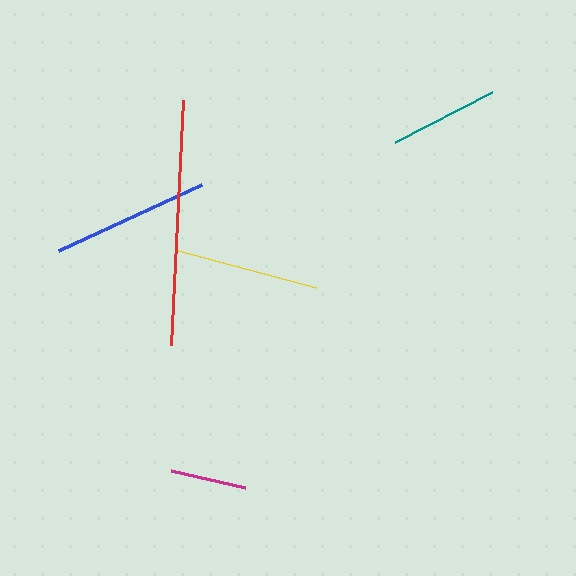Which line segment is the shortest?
The magenta line is the shortest at approximately 76 pixels.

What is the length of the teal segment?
The teal segment is approximately 109 pixels long.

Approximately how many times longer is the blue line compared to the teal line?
The blue line is approximately 1.4 times the length of the teal line.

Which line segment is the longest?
The red line is the longest at approximately 245 pixels.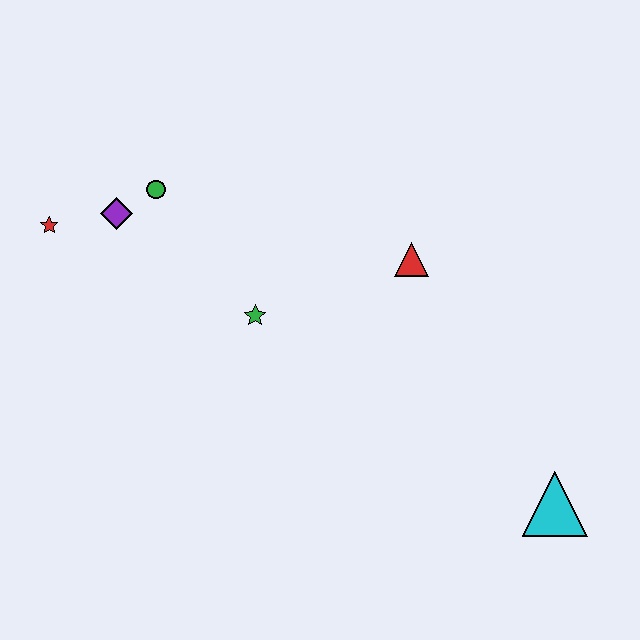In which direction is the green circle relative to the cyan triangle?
The green circle is to the left of the cyan triangle.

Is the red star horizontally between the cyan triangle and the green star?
No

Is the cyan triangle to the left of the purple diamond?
No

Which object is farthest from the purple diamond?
The cyan triangle is farthest from the purple diamond.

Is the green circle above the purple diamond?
Yes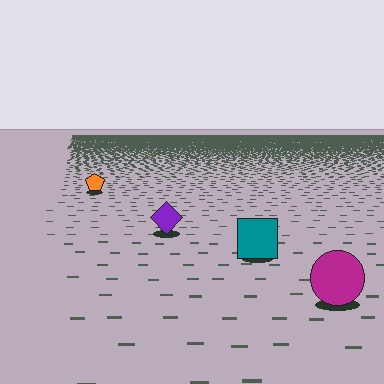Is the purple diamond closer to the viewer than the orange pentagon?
Yes. The purple diamond is closer — you can tell from the texture gradient: the ground texture is coarser near it.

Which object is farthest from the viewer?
The orange pentagon is farthest from the viewer. It appears smaller and the ground texture around it is denser.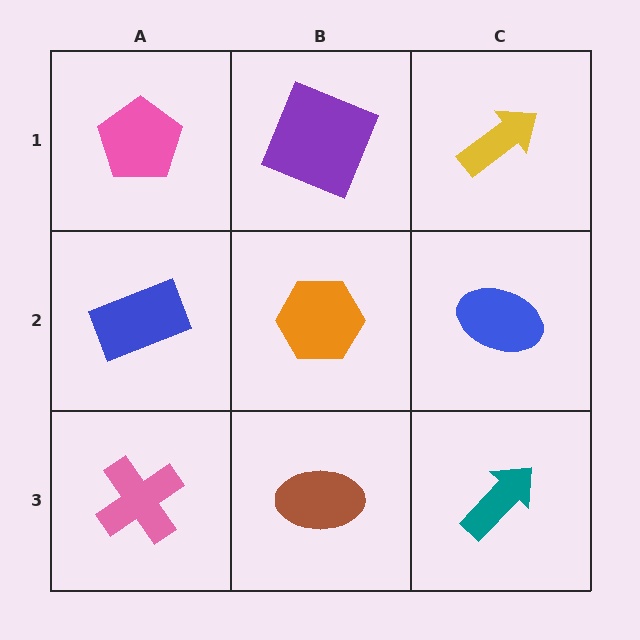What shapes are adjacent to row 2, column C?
A yellow arrow (row 1, column C), a teal arrow (row 3, column C), an orange hexagon (row 2, column B).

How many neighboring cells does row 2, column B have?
4.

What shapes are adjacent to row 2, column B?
A purple square (row 1, column B), a brown ellipse (row 3, column B), a blue rectangle (row 2, column A), a blue ellipse (row 2, column C).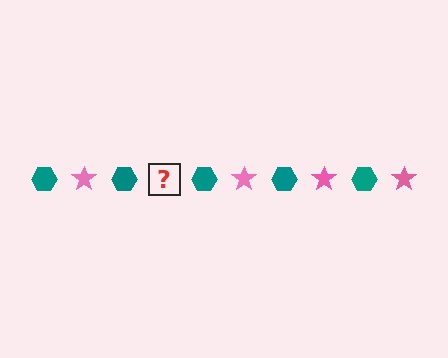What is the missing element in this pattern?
The missing element is a pink star.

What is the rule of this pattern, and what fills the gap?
The rule is that the pattern alternates between teal hexagon and pink star. The gap should be filled with a pink star.